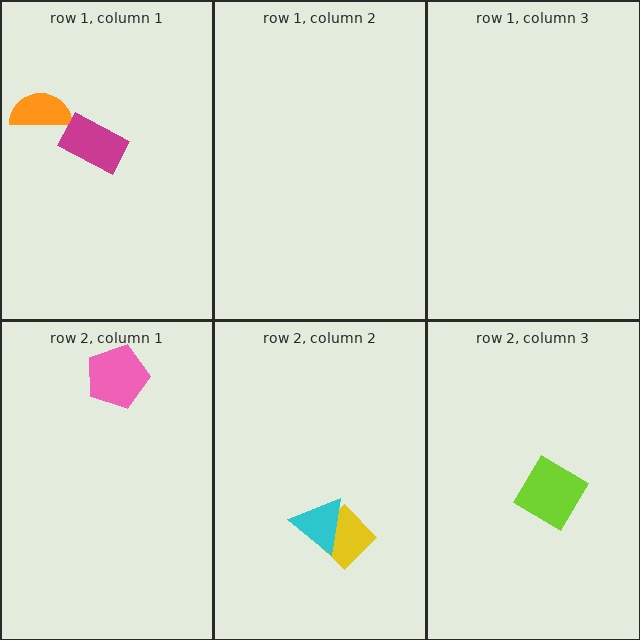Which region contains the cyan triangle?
The row 2, column 2 region.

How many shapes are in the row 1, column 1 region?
2.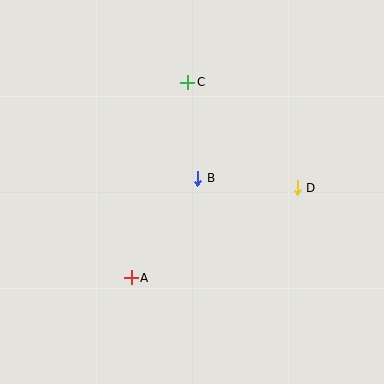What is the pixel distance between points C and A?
The distance between C and A is 203 pixels.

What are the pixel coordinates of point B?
Point B is at (198, 178).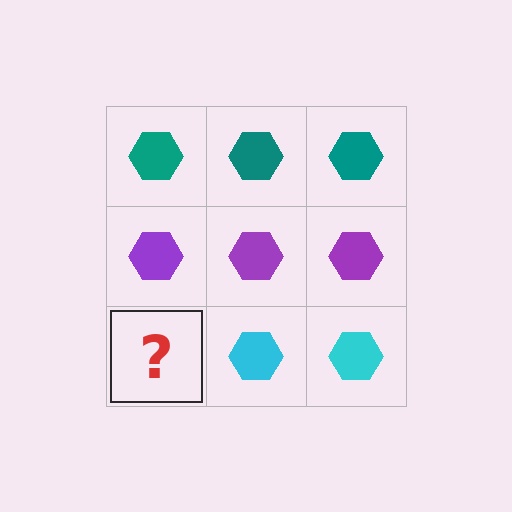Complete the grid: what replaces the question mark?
The question mark should be replaced with a cyan hexagon.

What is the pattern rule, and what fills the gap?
The rule is that each row has a consistent color. The gap should be filled with a cyan hexagon.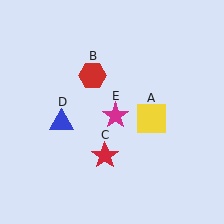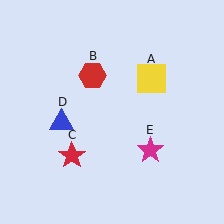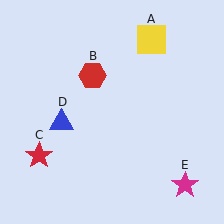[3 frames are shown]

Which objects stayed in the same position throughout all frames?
Red hexagon (object B) and blue triangle (object D) remained stationary.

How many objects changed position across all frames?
3 objects changed position: yellow square (object A), red star (object C), magenta star (object E).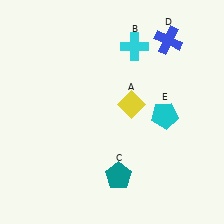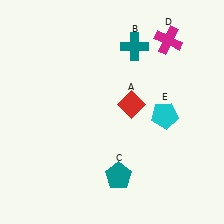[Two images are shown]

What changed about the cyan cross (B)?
In Image 1, B is cyan. In Image 2, it changed to teal.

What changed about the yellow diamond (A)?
In Image 1, A is yellow. In Image 2, it changed to red.